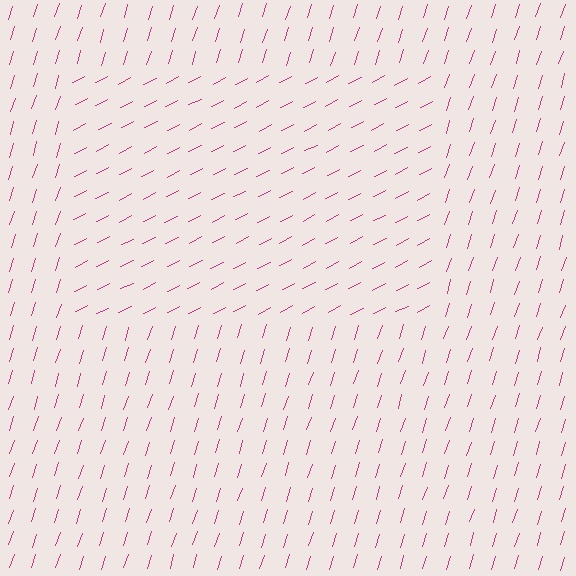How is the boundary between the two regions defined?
The boundary is defined purely by a change in line orientation (approximately 45 degrees difference). All lines are the same color and thickness.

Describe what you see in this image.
The image is filled with small magenta line segments. A rectangle region in the image has lines oriented differently from the surrounding lines, creating a visible texture boundary.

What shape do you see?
I see a rectangle.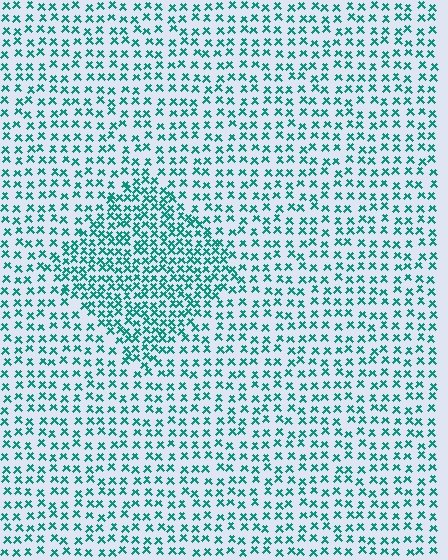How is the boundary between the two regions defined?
The boundary is defined by a change in element density (approximately 1.8x ratio). All elements are the same color, size, and shape.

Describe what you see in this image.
The image contains small teal elements arranged at two different densities. A diamond-shaped region is visible where the elements are more densely packed than the surrounding area.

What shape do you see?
I see a diamond.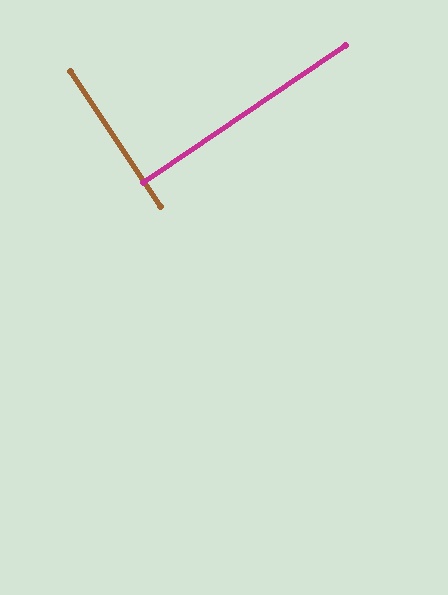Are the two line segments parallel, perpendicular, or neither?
Perpendicular — they meet at approximately 90°.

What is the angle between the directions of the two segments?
Approximately 90 degrees.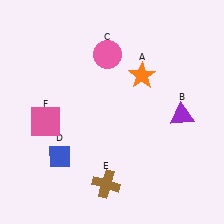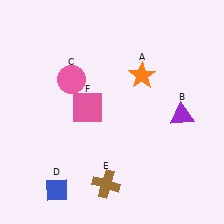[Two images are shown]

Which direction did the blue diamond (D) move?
The blue diamond (D) moved down.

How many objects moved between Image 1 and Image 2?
3 objects moved between the two images.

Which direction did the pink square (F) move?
The pink square (F) moved right.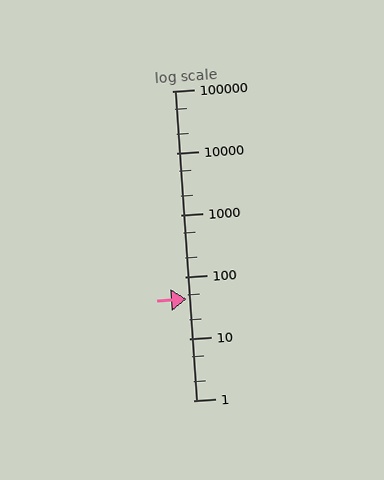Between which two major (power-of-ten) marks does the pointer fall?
The pointer is between 10 and 100.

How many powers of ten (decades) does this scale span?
The scale spans 5 decades, from 1 to 100000.